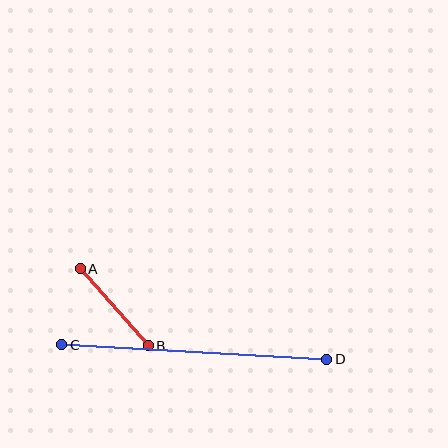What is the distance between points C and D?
The distance is approximately 266 pixels.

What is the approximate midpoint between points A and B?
The midpoint is at approximately (114, 307) pixels.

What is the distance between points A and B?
The distance is approximately 103 pixels.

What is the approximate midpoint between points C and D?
The midpoint is at approximately (194, 352) pixels.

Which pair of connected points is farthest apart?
Points C and D are farthest apart.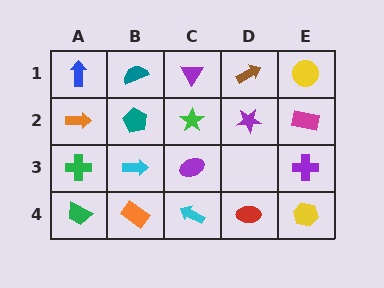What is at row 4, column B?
An orange rectangle.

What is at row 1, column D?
A brown arrow.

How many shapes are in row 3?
4 shapes.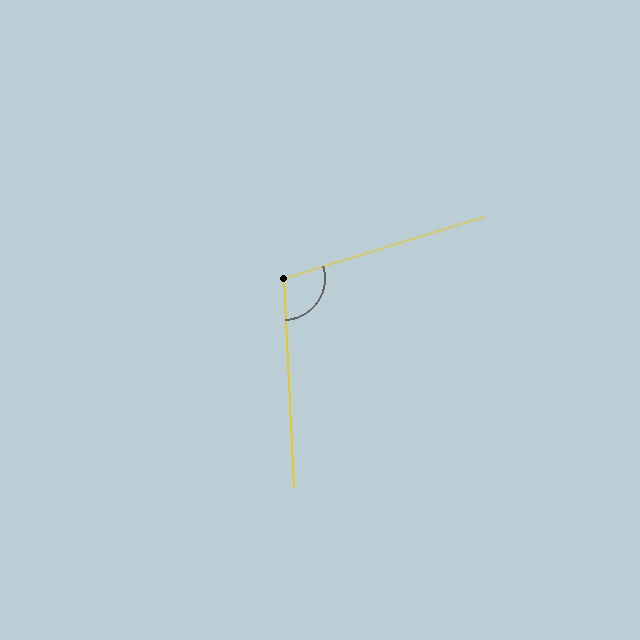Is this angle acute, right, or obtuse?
It is obtuse.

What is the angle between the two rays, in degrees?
Approximately 104 degrees.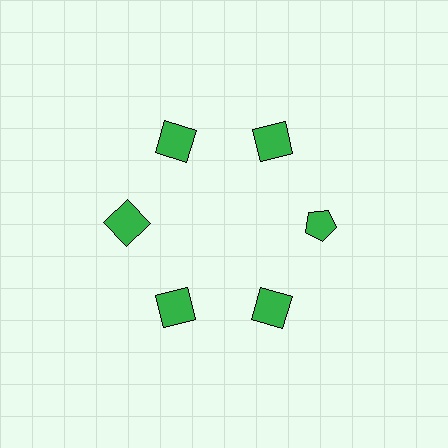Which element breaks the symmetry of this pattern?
The green pentagon at roughly the 3 o'clock position breaks the symmetry. All other shapes are green squares.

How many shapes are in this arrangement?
There are 6 shapes arranged in a ring pattern.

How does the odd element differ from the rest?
It has a different shape: pentagon instead of square.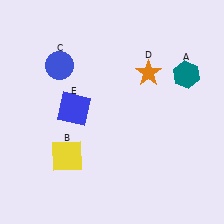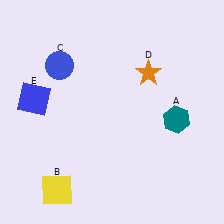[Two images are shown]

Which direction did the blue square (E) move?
The blue square (E) moved left.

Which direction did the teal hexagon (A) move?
The teal hexagon (A) moved down.